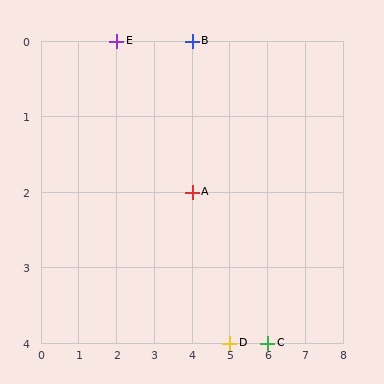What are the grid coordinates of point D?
Point D is at grid coordinates (5, 4).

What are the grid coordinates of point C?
Point C is at grid coordinates (6, 4).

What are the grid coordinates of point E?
Point E is at grid coordinates (2, 0).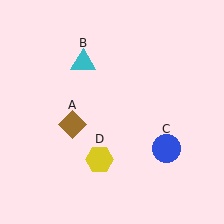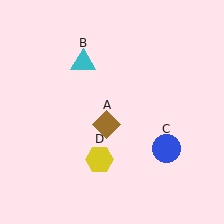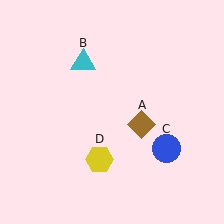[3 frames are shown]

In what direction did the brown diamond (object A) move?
The brown diamond (object A) moved right.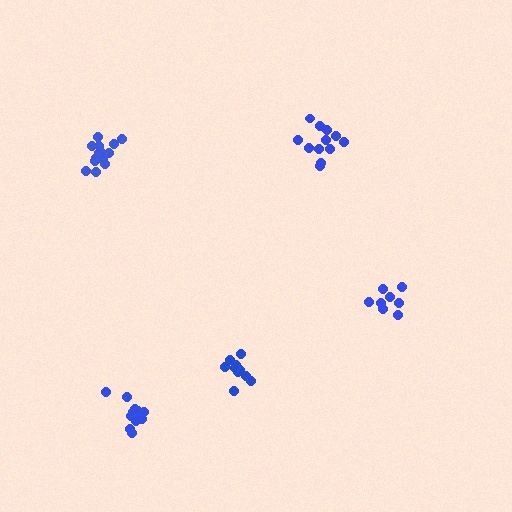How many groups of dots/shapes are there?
There are 5 groups.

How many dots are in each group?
Group 1: 14 dots, Group 2: 11 dots, Group 3: 12 dots, Group 4: 8 dots, Group 5: 12 dots (57 total).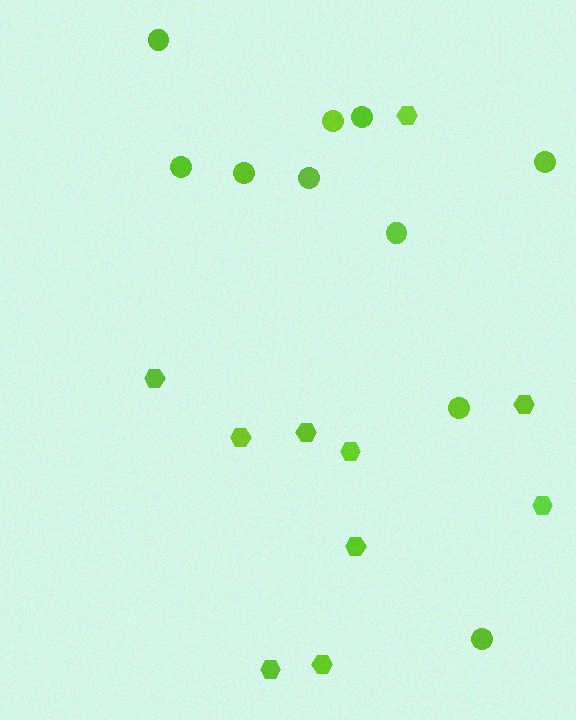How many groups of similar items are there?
There are 2 groups: one group of circles (10) and one group of hexagons (10).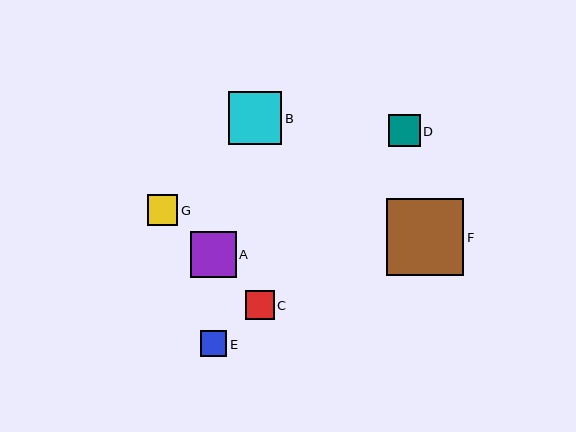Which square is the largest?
Square F is the largest with a size of approximately 77 pixels.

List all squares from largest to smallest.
From largest to smallest: F, B, A, D, G, C, E.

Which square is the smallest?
Square E is the smallest with a size of approximately 26 pixels.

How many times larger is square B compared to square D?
Square B is approximately 1.6 times the size of square D.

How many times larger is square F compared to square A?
Square F is approximately 1.7 times the size of square A.